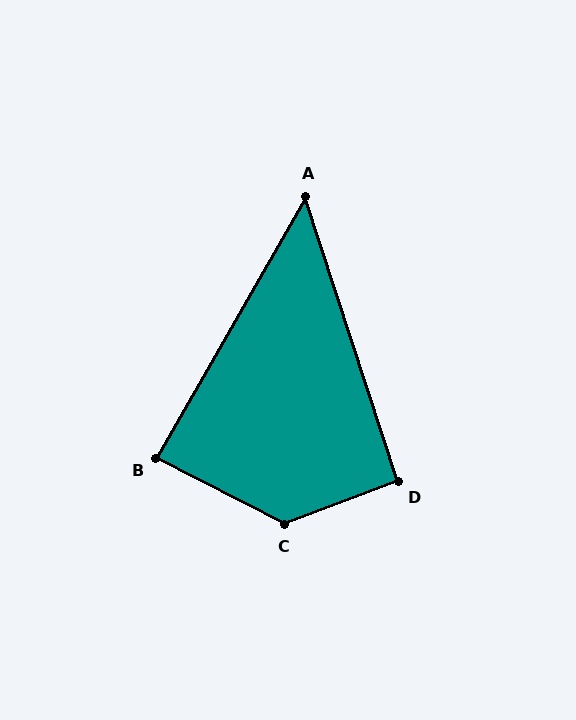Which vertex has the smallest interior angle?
A, at approximately 48 degrees.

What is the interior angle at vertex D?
Approximately 92 degrees (approximately right).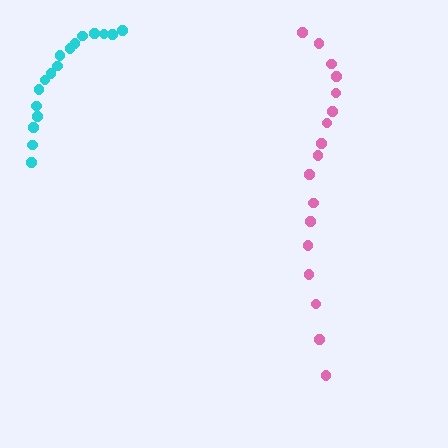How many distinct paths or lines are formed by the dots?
There are 2 distinct paths.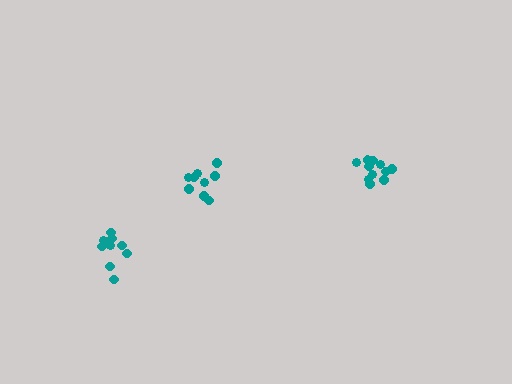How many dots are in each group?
Group 1: 10 dots, Group 2: 9 dots, Group 3: 14 dots (33 total).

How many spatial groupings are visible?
There are 3 spatial groupings.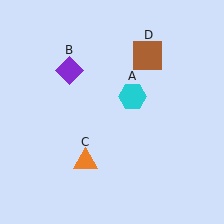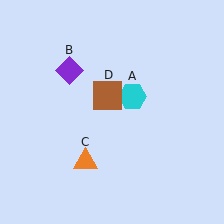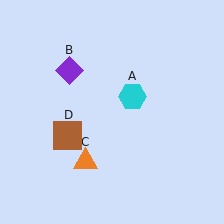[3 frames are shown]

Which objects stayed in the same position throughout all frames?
Cyan hexagon (object A) and purple diamond (object B) and orange triangle (object C) remained stationary.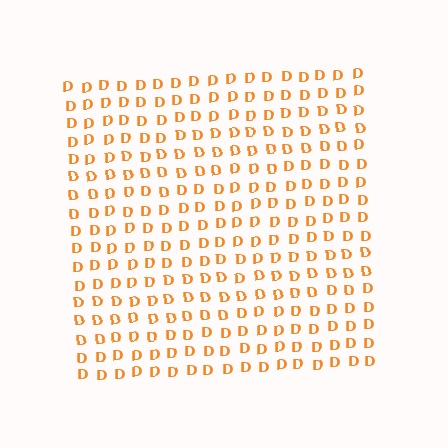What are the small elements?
The small elements are letter D's.